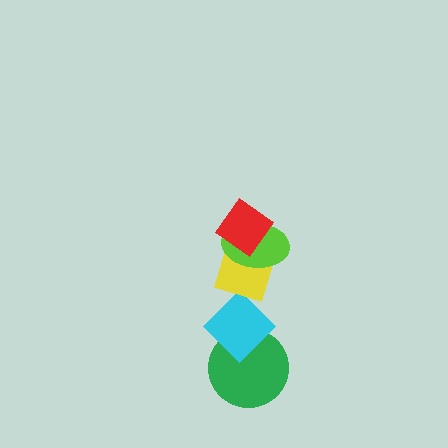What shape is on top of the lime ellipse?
The red diamond is on top of the lime ellipse.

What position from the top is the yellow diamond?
The yellow diamond is 3rd from the top.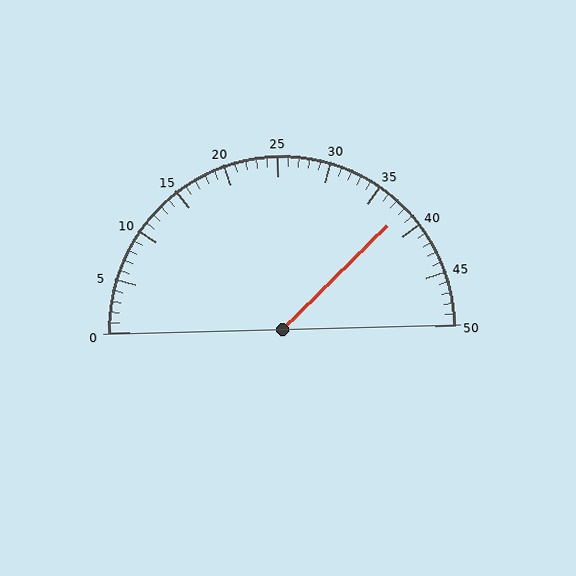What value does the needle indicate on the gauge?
The needle indicates approximately 38.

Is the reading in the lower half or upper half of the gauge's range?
The reading is in the upper half of the range (0 to 50).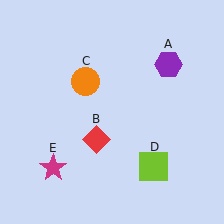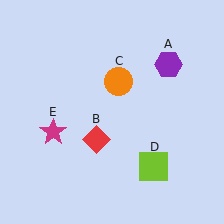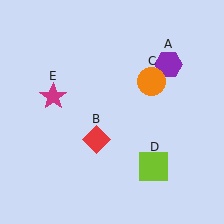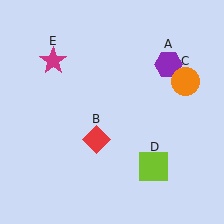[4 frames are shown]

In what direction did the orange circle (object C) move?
The orange circle (object C) moved right.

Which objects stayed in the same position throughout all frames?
Purple hexagon (object A) and red diamond (object B) and lime square (object D) remained stationary.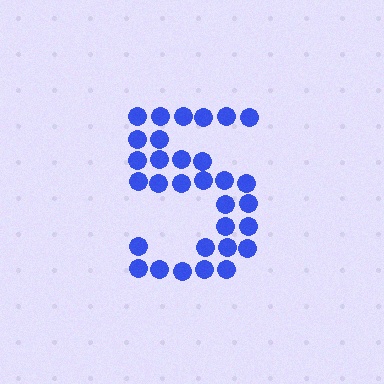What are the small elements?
The small elements are circles.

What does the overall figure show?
The overall figure shows the digit 5.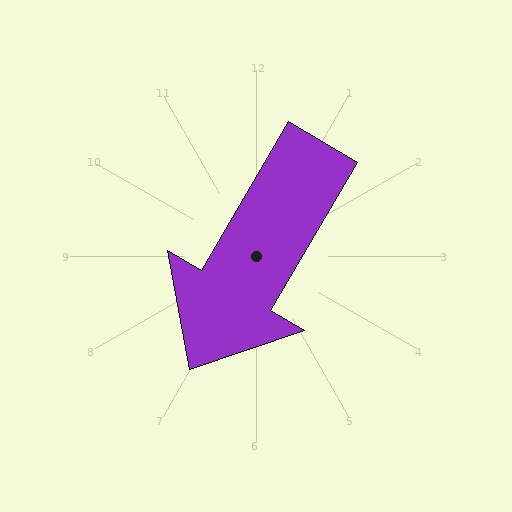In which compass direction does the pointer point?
Southwest.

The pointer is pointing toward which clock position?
Roughly 7 o'clock.